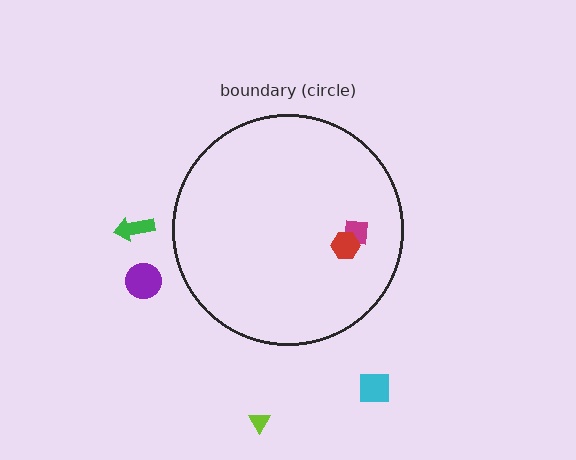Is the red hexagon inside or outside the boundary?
Inside.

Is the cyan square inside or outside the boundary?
Outside.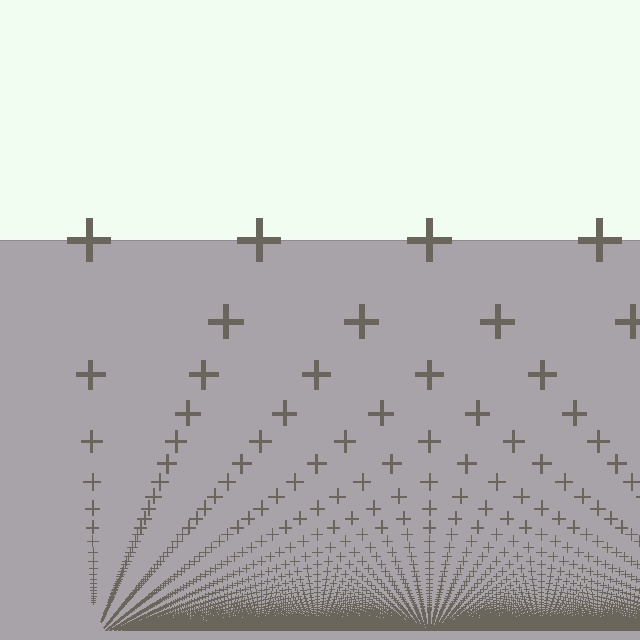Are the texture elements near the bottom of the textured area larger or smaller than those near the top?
Smaller. The gradient is inverted — elements near the bottom are smaller and denser.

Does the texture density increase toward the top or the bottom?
Density increases toward the bottom.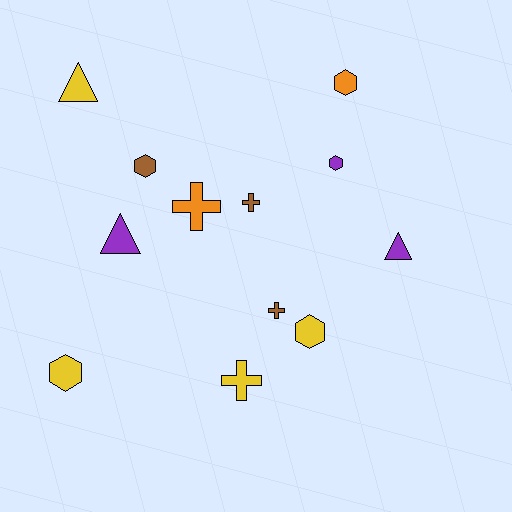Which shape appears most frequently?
Hexagon, with 5 objects.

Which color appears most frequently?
Yellow, with 4 objects.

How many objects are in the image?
There are 12 objects.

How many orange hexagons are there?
There is 1 orange hexagon.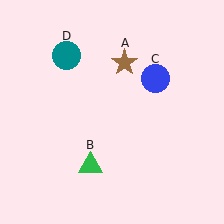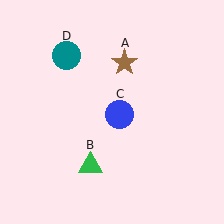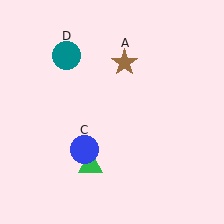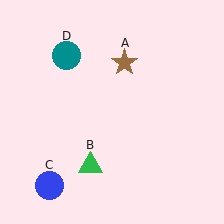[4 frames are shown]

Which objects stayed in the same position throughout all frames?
Brown star (object A) and green triangle (object B) and teal circle (object D) remained stationary.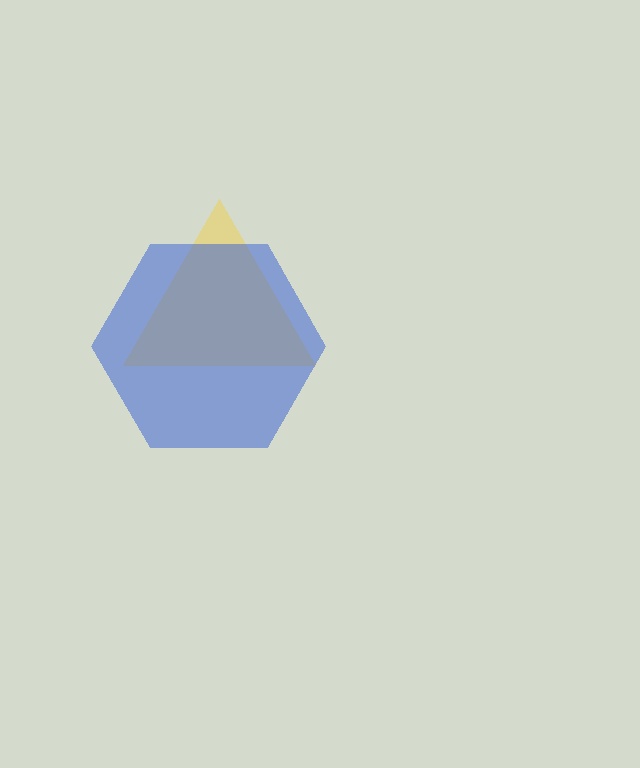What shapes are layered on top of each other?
The layered shapes are: a yellow triangle, a blue hexagon.